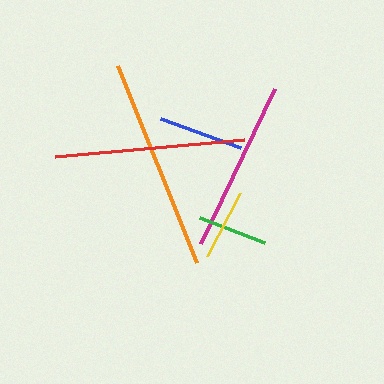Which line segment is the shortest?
The green line is the shortest at approximately 69 pixels.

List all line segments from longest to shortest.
From longest to shortest: orange, red, magenta, blue, yellow, green.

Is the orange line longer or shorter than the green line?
The orange line is longer than the green line.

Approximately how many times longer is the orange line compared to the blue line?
The orange line is approximately 2.5 times the length of the blue line.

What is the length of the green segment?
The green segment is approximately 69 pixels long.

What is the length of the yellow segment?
The yellow segment is approximately 71 pixels long.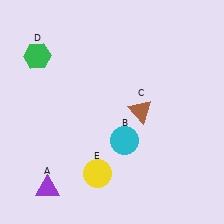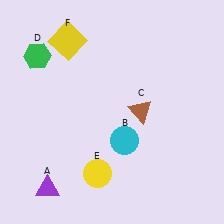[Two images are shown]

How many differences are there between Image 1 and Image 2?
There is 1 difference between the two images.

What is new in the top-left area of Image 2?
A yellow square (F) was added in the top-left area of Image 2.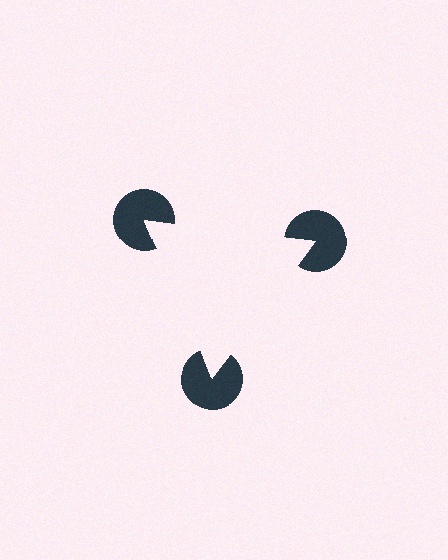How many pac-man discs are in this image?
There are 3 — one at each vertex of the illusory triangle.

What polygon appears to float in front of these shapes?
An illusory triangle — its edges are inferred from the aligned wedge cuts in the pac-man discs, not physically drawn.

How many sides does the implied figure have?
3 sides.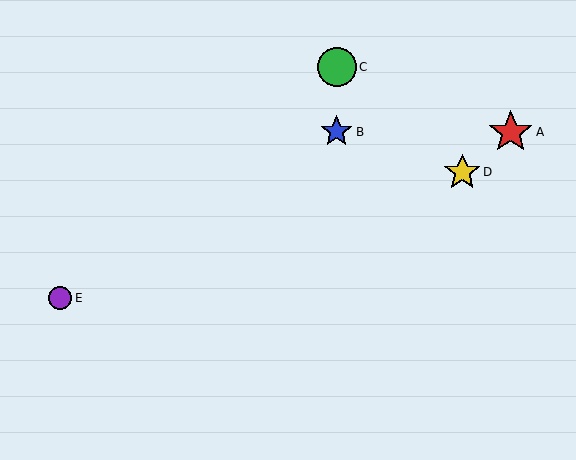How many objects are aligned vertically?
2 objects (B, C) are aligned vertically.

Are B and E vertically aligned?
No, B is at x≈337 and E is at x≈60.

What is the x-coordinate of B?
Object B is at x≈337.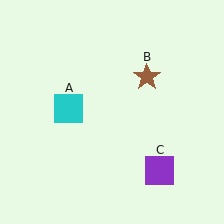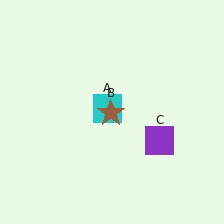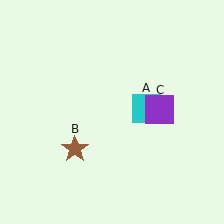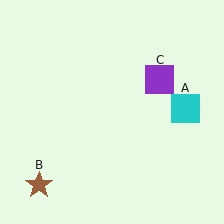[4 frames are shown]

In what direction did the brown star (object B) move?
The brown star (object B) moved down and to the left.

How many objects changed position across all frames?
3 objects changed position: cyan square (object A), brown star (object B), purple square (object C).